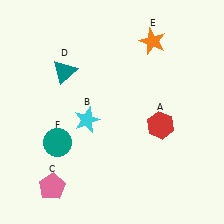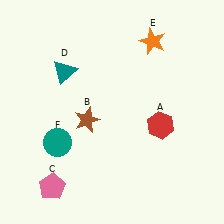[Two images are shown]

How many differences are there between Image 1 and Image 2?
There is 1 difference between the two images.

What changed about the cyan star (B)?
In Image 1, B is cyan. In Image 2, it changed to brown.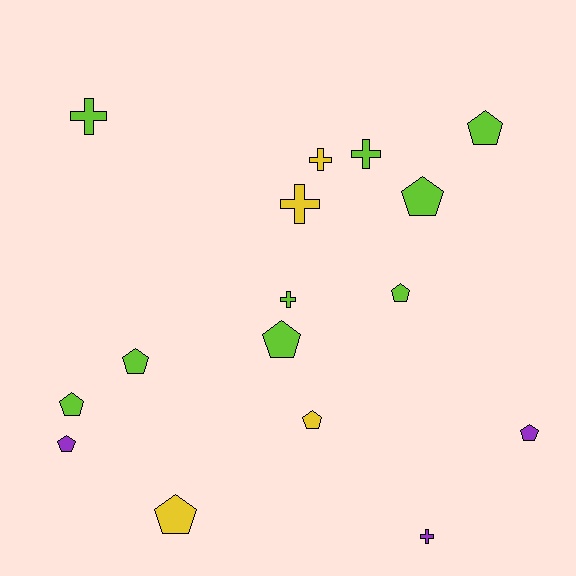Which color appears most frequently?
Lime, with 9 objects.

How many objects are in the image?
There are 16 objects.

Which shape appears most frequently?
Pentagon, with 10 objects.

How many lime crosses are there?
There are 3 lime crosses.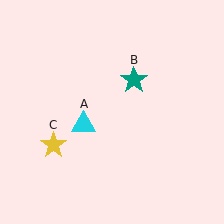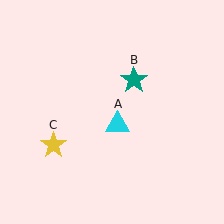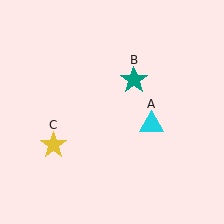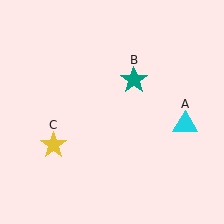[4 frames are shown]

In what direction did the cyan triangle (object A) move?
The cyan triangle (object A) moved right.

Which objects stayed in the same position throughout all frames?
Teal star (object B) and yellow star (object C) remained stationary.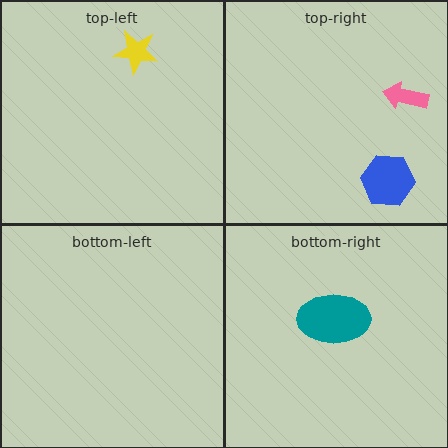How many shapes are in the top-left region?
1.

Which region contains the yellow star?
The top-left region.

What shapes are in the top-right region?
The pink arrow, the blue hexagon.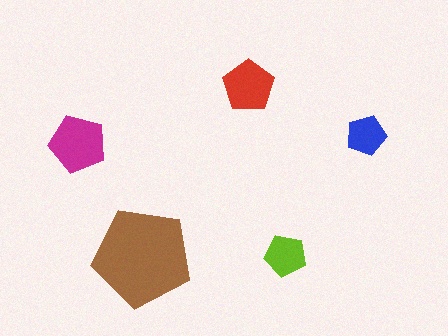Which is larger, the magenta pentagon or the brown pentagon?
The brown one.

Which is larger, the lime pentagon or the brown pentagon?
The brown one.